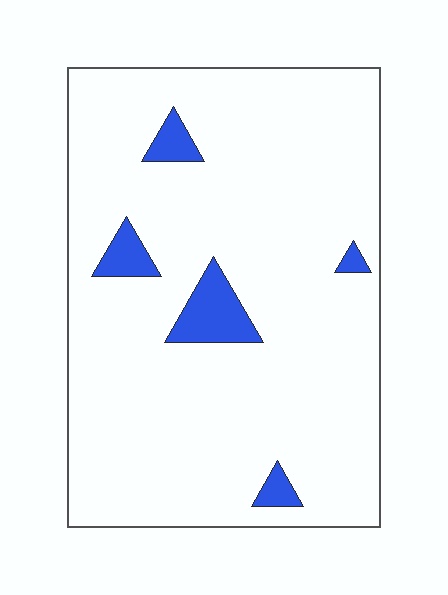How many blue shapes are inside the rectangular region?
5.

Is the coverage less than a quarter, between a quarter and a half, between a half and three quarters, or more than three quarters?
Less than a quarter.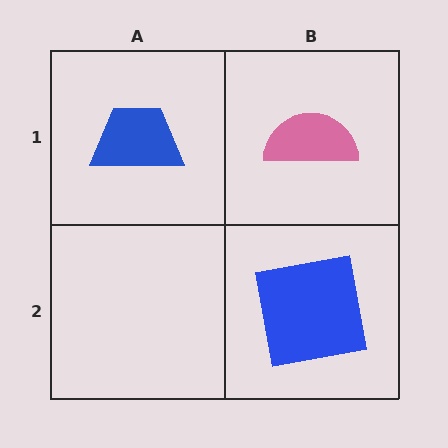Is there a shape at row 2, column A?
No, that cell is empty.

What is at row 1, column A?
A blue trapezoid.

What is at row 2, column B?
A blue square.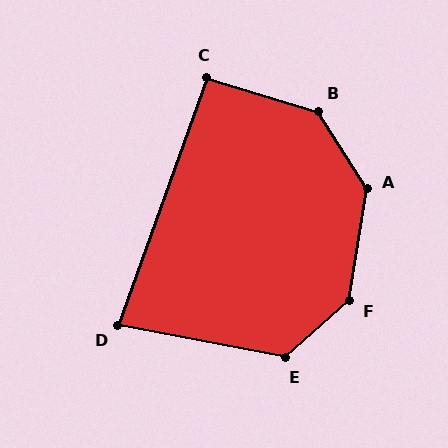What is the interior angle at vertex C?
Approximately 93 degrees (approximately right).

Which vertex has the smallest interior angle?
D, at approximately 81 degrees.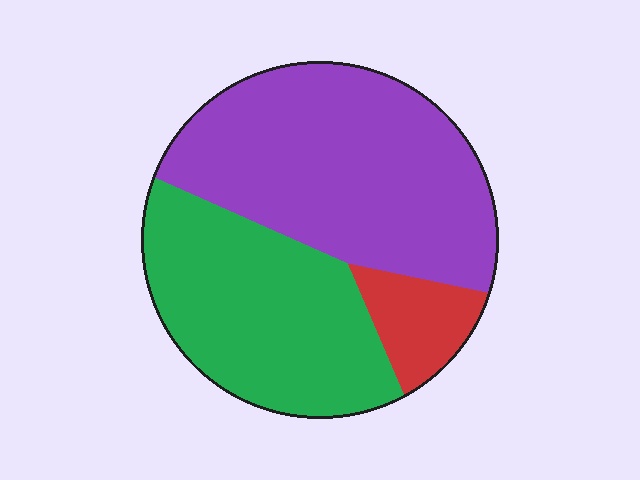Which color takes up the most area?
Purple, at roughly 50%.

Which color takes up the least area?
Red, at roughly 10%.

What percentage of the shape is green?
Green covers 39% of the shape.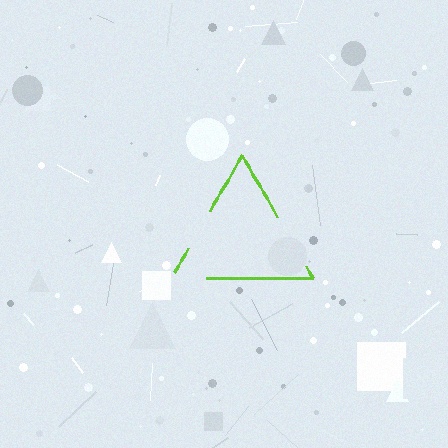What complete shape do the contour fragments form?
The contour fragments form a triangle.